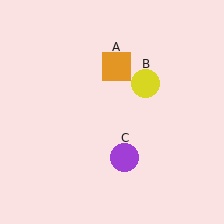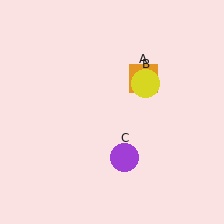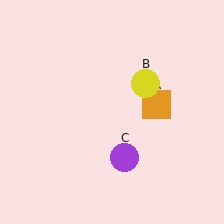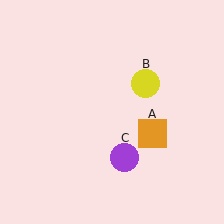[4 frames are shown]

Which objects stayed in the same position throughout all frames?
Yellow circle (object B) and purple circle (object C) remained stationary.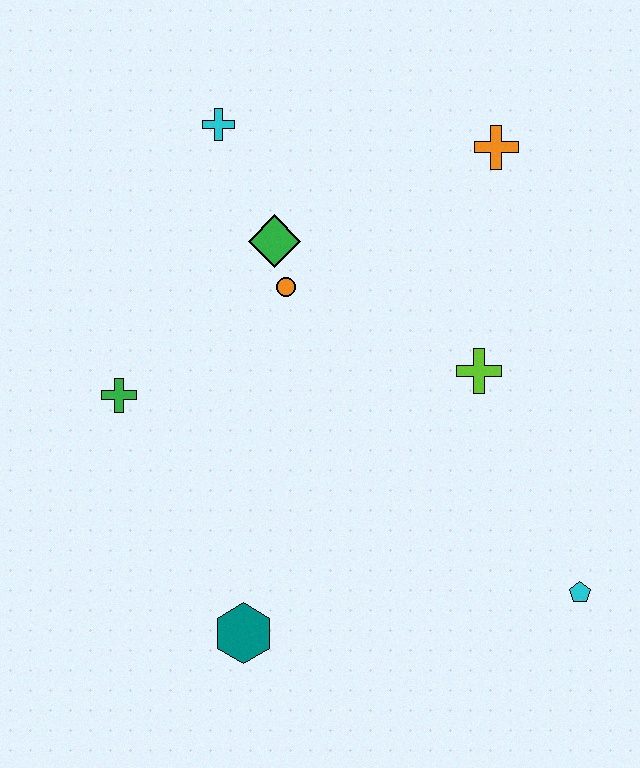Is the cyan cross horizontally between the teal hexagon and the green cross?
Yes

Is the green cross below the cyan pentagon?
No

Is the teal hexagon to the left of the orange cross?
Yes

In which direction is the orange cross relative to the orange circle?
The orange cross is to the right of the orange circle.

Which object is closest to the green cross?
The orange circle is closest to the green cross.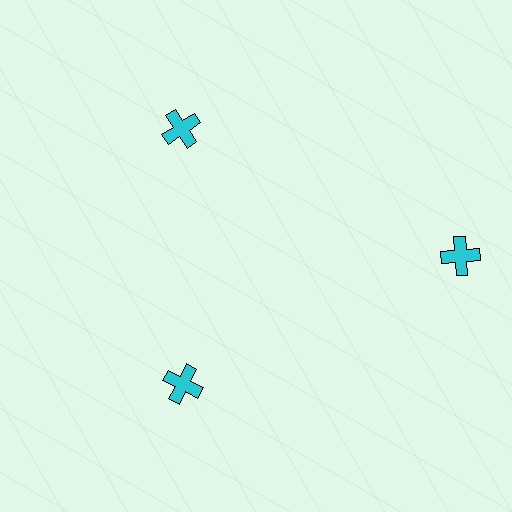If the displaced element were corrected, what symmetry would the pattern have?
It would have 3-fold rotational symmetry — the pattern would map onto itself every 120 degrees.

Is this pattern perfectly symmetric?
No. The 3 cyan crosses are arranged in a ring, but one element near the 3 o'clock position is pushed outward from the center, breaking the 3-fold rotational symmetry.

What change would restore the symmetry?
The symmetry would be restored by moving it inward, back onto the ring so that all 3 crosses sit at equal angles and equal distance from the center.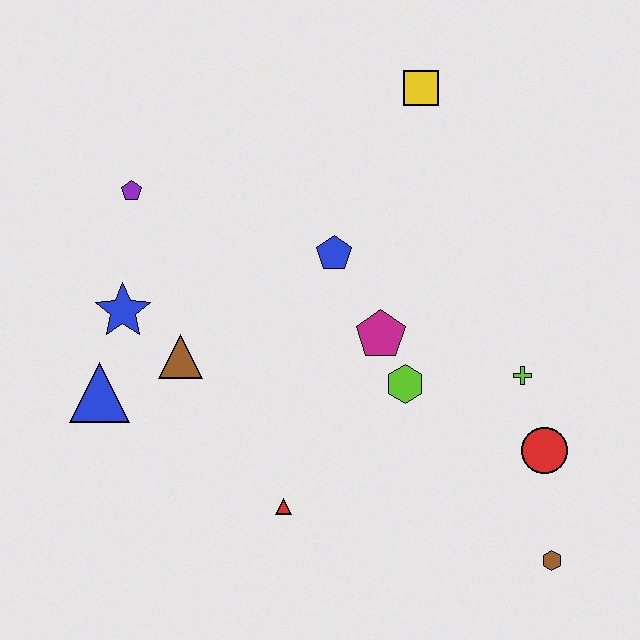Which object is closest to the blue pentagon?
The magenta pentagon is closest to the blue pentagon.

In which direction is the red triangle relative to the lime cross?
The red triangle is to the left of the lime cross.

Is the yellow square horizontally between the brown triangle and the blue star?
No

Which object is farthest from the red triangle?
The yellow square is farthest from the red triangle.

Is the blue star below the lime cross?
No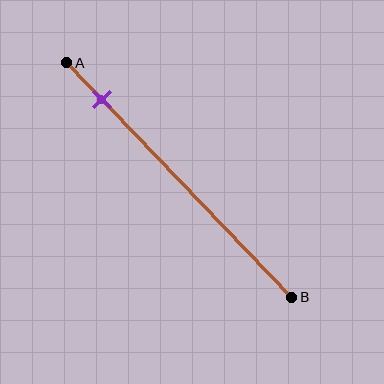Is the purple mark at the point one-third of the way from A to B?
No, the mark is at about 15% from A, not at the 33% one-third point.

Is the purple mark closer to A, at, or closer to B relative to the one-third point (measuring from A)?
The purple mark is closer to point A than the one-third point of segment AB.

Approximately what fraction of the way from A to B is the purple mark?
The purple mark is approximately 15% of the way from A to B.